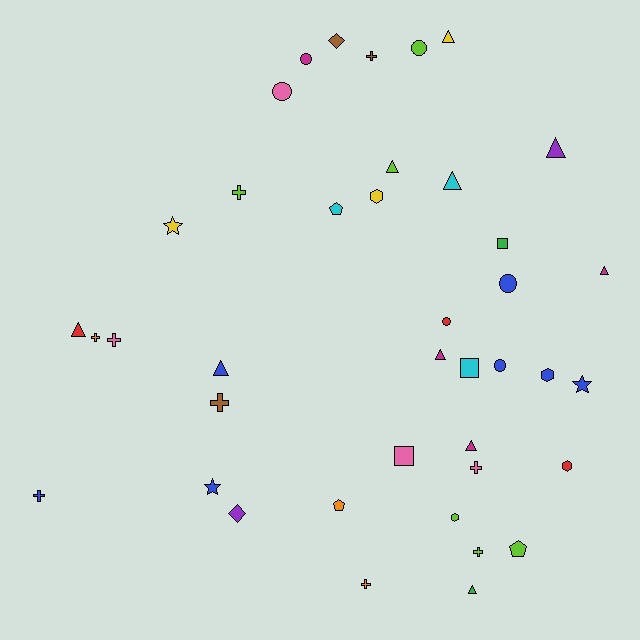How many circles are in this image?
There are 6 circles.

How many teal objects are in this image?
There are no teal objects.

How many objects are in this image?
There are 40 objects.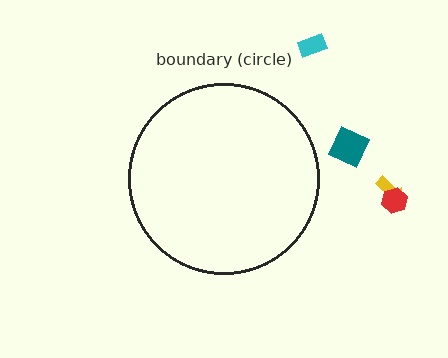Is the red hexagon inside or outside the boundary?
Outside.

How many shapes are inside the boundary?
0 inside, 4 outside.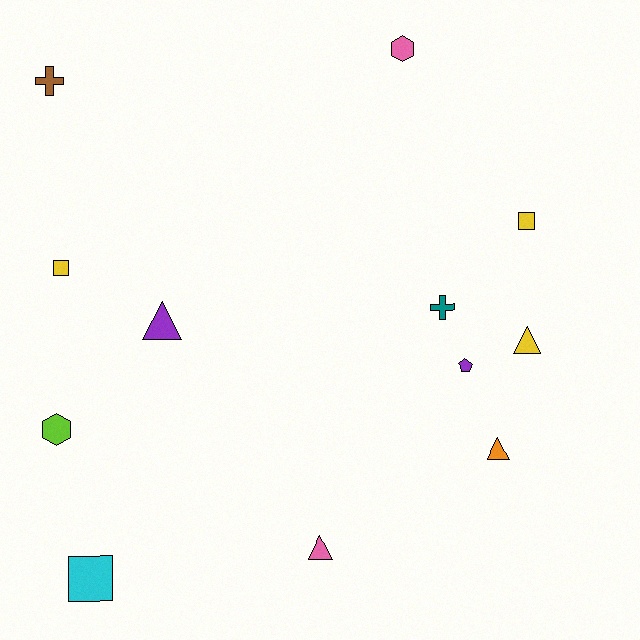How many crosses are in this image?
There are 2 crosses.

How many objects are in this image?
There are 12 objects.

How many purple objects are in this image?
There are 2 purple objects.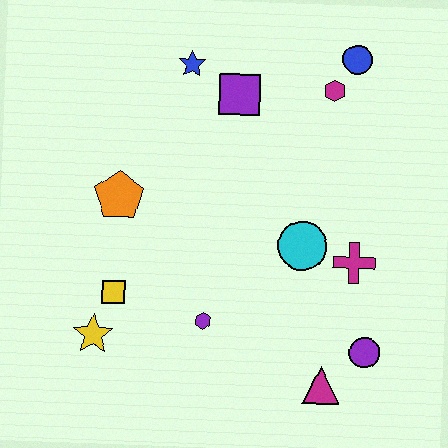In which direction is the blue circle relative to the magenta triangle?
The blue circle is above the magenta triangle.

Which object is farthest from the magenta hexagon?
The yellow star is farthest from the magenta hexagon.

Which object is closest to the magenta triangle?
The purple circle is closest to the magenta triangle.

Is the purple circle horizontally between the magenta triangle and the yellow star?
No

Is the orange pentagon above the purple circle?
Yes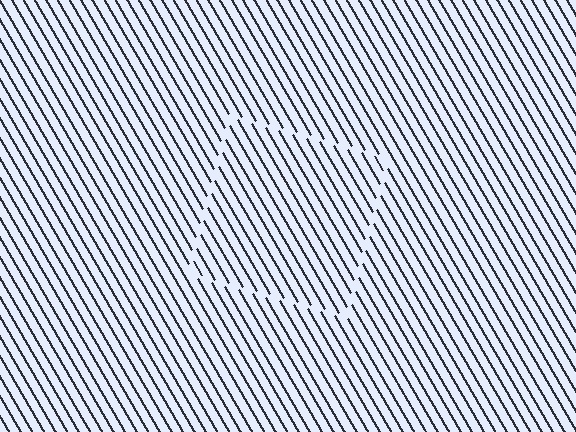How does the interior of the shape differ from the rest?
The interior of the shape contains the same grating, shifted by half a period — the contour is defined by the phase discontinuity where line-ends from the inner and outer gratings abut.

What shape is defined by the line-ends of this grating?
An illusory square. The interior of the shape contains the same grating, shifted by half a period — the contour is defined by the phase discontinuity where line-ends from the inner and outer gratings abut.